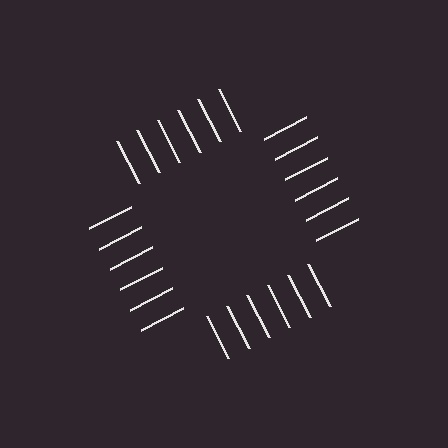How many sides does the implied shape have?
4 sides — the line-ends trace a square.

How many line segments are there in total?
24 — 6 along each of the 4 edges.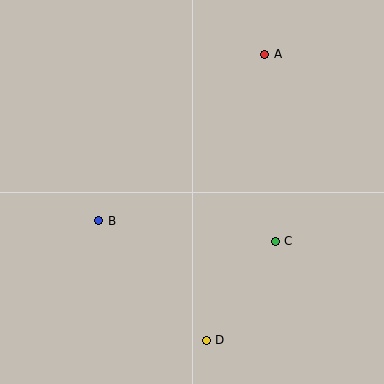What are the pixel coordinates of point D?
Point D is at (206, 340).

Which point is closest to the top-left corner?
Point B is closest to the top-left corner.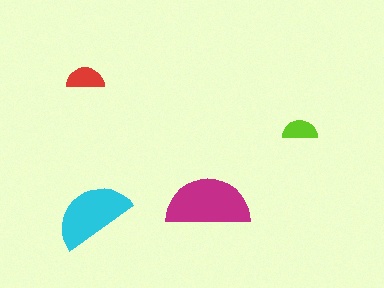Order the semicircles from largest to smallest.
the magenta one, the cyan one, the red one, the lime one.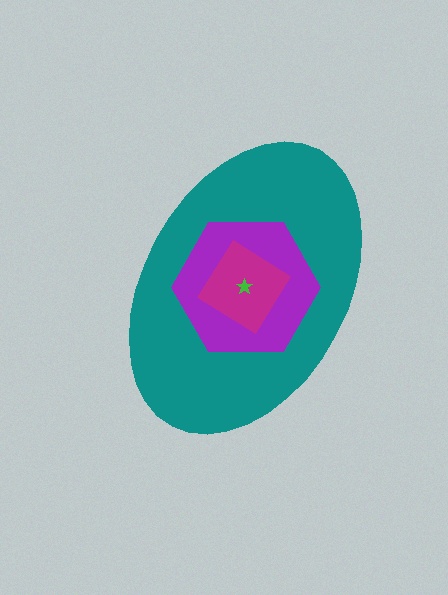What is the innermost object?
The green star.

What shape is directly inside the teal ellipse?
The purple hexagon.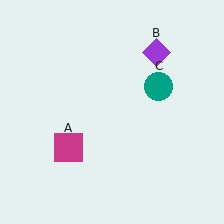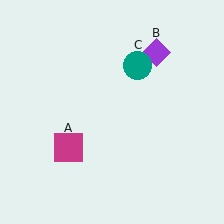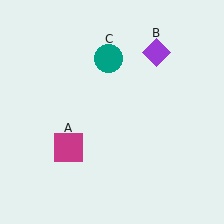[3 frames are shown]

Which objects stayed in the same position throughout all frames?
Magenta square (object A) and purple diamond (object B) remained stationary.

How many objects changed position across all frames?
1 object changed position: teal circle (object C).